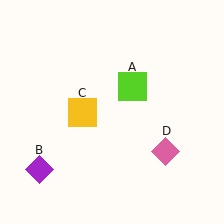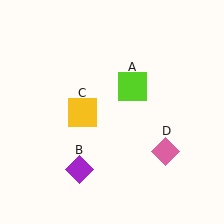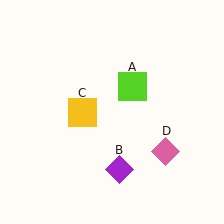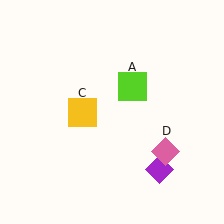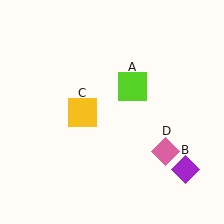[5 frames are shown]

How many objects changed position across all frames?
1 object changed position: purple diamond (object B).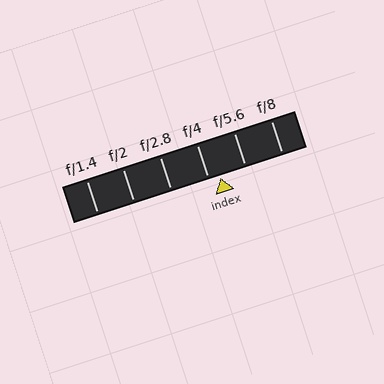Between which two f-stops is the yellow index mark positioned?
The index mark is between f/4 and f/5.6.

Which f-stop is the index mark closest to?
The index mark is closest to f/4.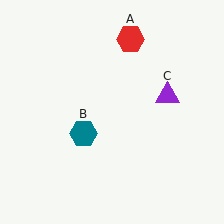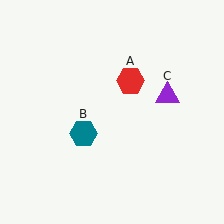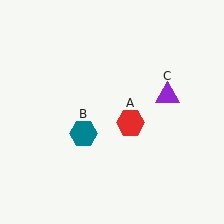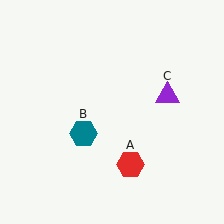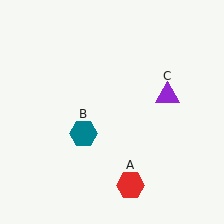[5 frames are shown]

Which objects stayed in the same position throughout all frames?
Teal hexagon (object B) and purple triangle (object C) remained stationary.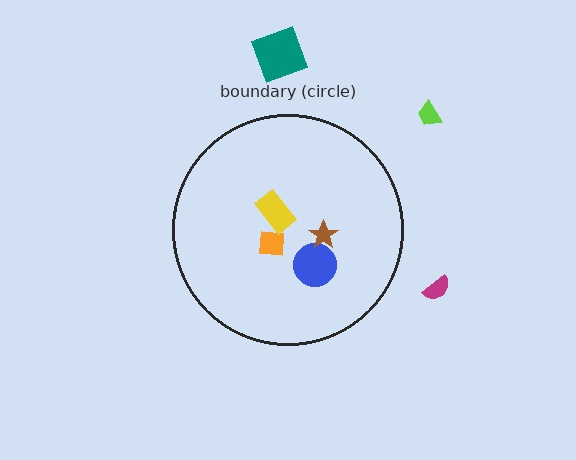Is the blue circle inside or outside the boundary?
Inside.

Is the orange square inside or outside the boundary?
Inside.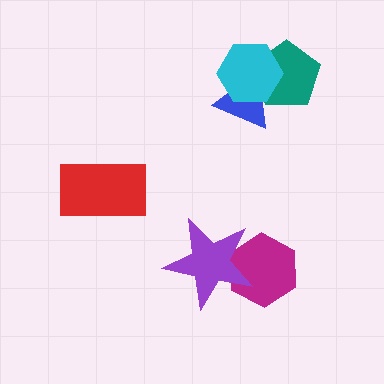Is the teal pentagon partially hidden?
Yes, it is partially covered by another shape.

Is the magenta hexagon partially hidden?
Yes, it is partially covered by another shape.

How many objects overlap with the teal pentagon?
3 objects overlap with the teal pentagon.